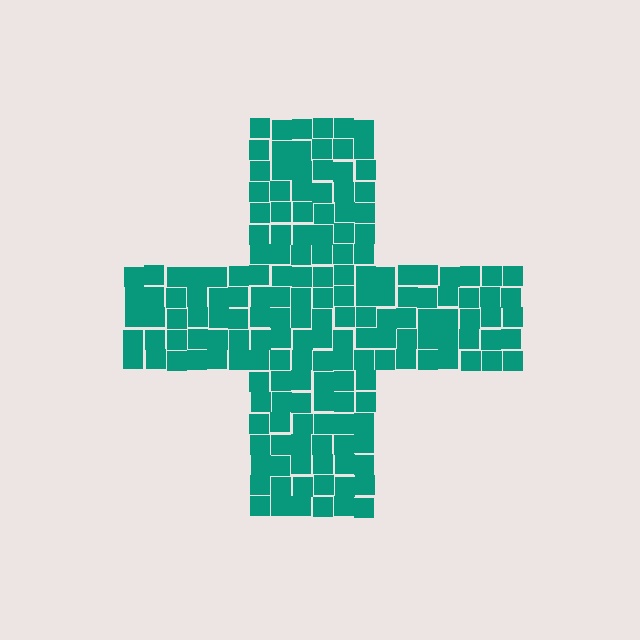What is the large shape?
The large shape is a cross.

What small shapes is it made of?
It is made of small squares.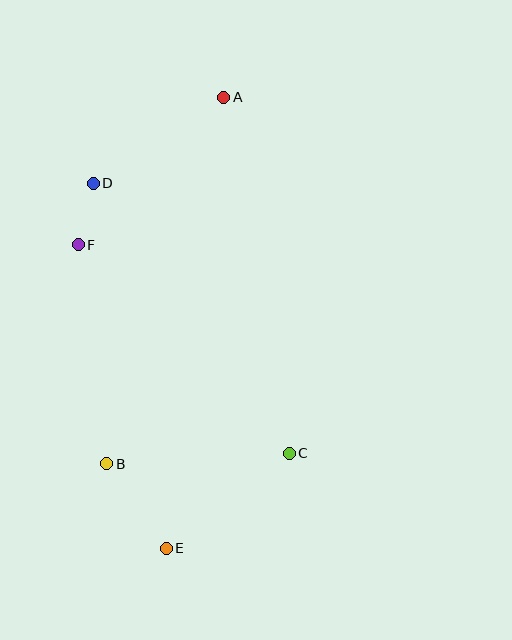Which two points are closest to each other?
Points D and F are closest to each other.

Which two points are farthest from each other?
Points A and E are farthest from each other.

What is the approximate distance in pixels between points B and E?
The distance between B and E is approximately 103 pixels.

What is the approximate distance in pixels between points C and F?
The distance between C and F is approximately 296 pixels.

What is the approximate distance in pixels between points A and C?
The distance between A and C is approximately 362 pixels.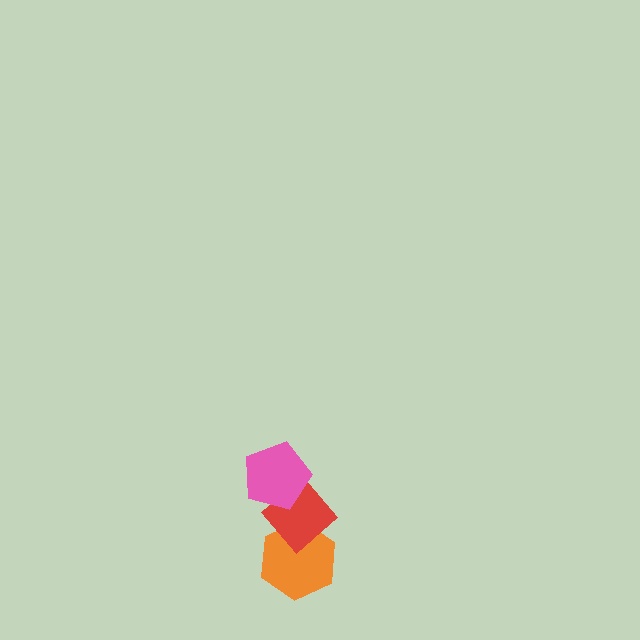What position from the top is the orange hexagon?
The orange hexagon is 3rd from the top.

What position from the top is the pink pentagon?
The pink pentagon is 1st from the top.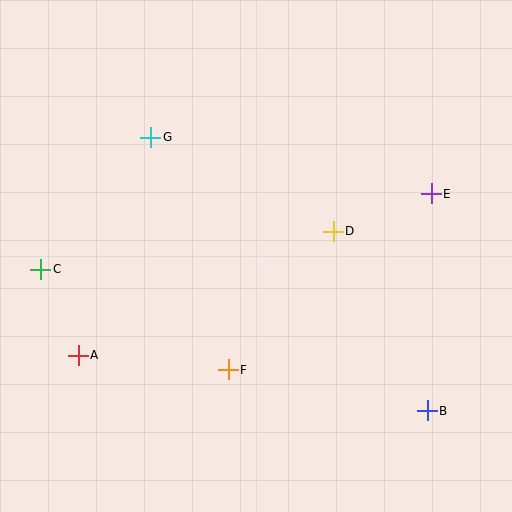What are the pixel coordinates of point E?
Point E is at (431, 194).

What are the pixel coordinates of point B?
Point B is at (427, 411).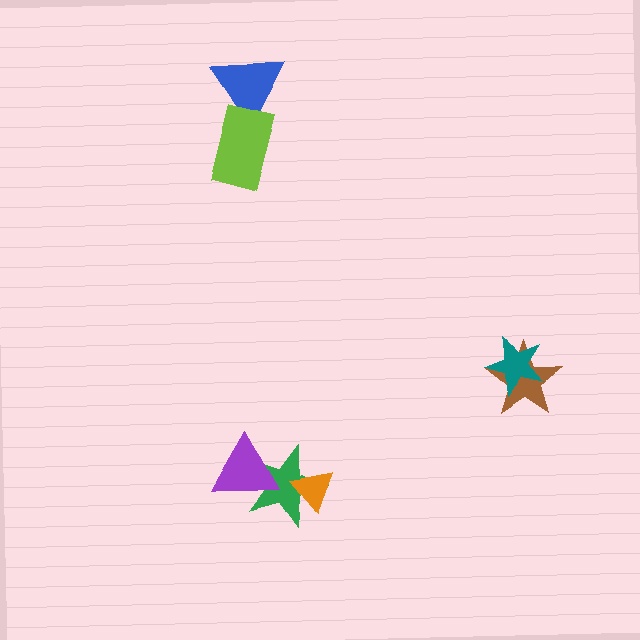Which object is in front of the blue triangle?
The lime rectangle is in front of the blue triangle.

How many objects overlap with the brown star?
1 object overlaps with the brown star.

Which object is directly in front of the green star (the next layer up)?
The purple triangle is directly in front of the green star.